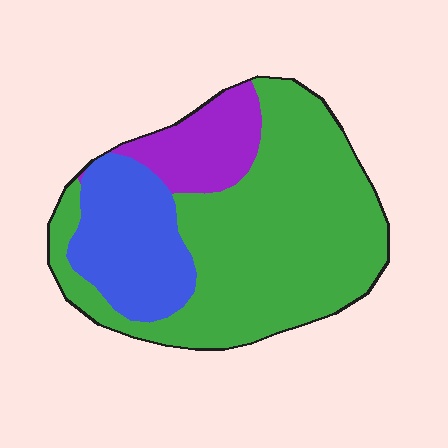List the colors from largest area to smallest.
From largest to smallest: green, blue, purple.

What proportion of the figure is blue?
Blue takes up less than a quarter of the figure.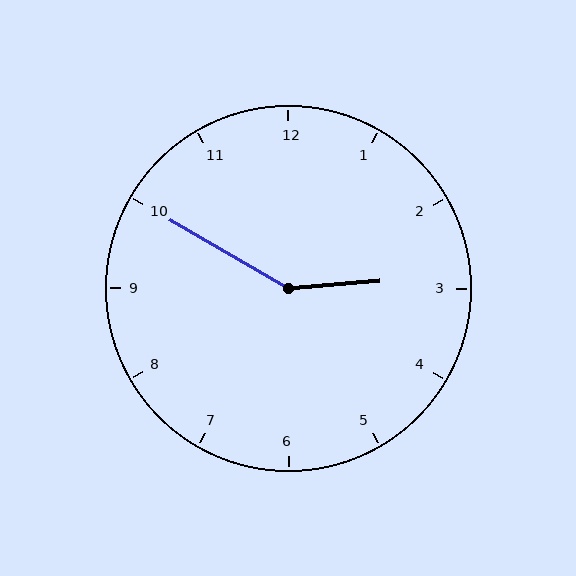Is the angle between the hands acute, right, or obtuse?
It is obtuse.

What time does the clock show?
2:50.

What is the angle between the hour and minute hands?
Approximately 145 degrees.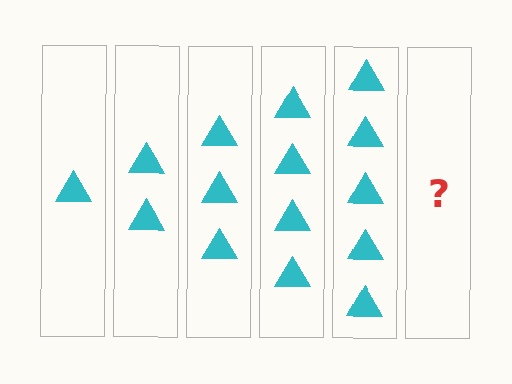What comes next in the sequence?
The next element should be 6 triangles.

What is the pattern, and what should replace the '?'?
The pattern is that each step adds one more triangle. The '?' should be 6 triangles.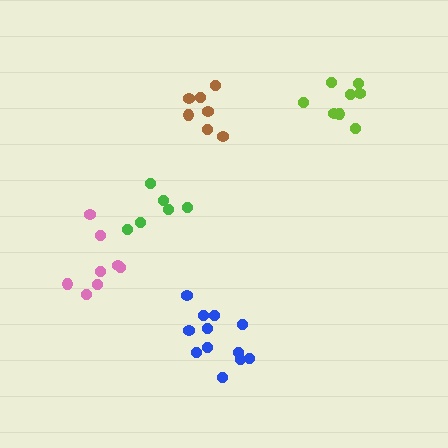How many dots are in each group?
Group 1: 12 dots, Group 2: 6 dots, Group 3: 8 dots, Group 4: 8 dots, Group 5: 7 dots (41 total).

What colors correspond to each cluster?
The clusters are colored: blue, green, pink, lime, brown.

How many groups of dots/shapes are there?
There are 5 groups.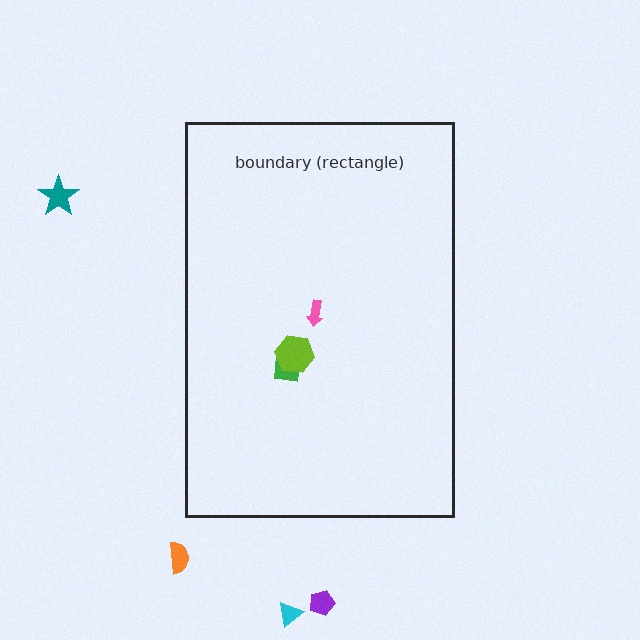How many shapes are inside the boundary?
3 inside, 4 outside.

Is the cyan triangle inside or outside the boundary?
Outside.